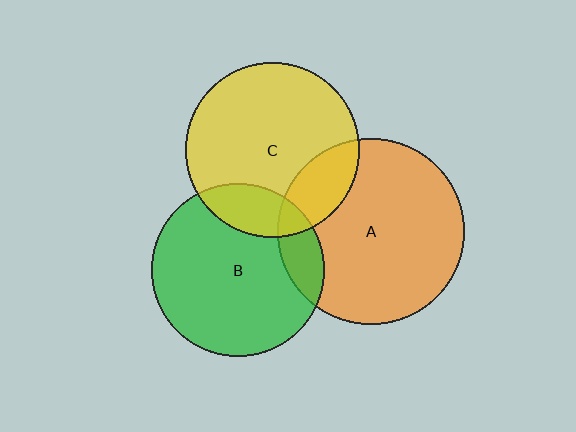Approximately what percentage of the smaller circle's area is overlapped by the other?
Approximately 15%.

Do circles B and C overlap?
Yes.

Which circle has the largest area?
Circle A (orange).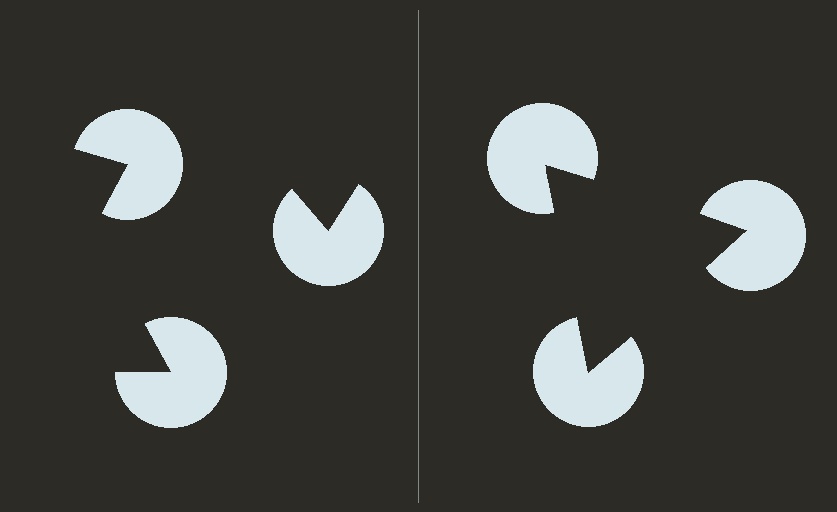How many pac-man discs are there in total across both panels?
6 — 3 on each side.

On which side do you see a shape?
An illusory triangle appears on the right side. On the left side the wedge cuts are rotated, so no coherent shape forms.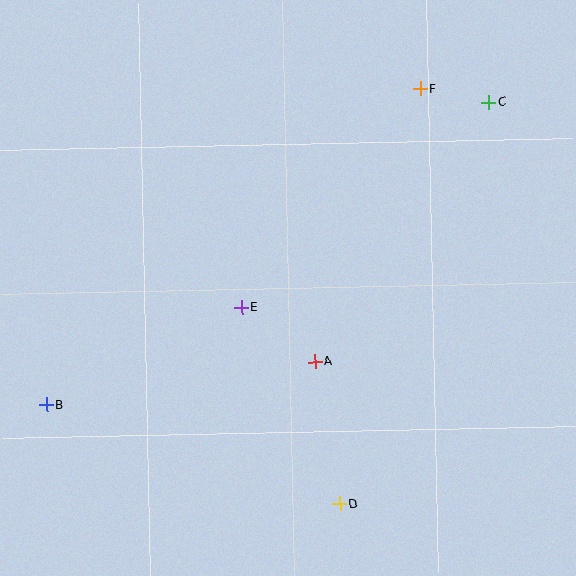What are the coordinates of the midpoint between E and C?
The midpoint between E and C is at (366, 205).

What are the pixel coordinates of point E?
Point E is at (242, 307).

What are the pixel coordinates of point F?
Point F is at (420, 89).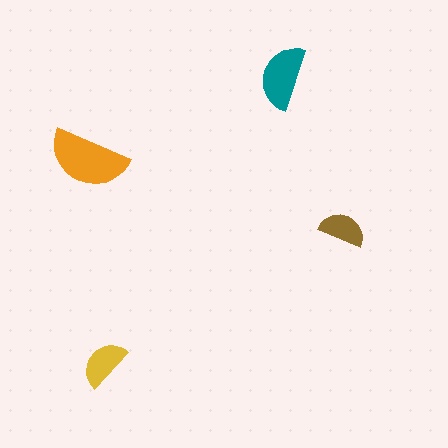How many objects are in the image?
There are 4 objects in the image.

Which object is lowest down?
The yellow semicircle is bottommost.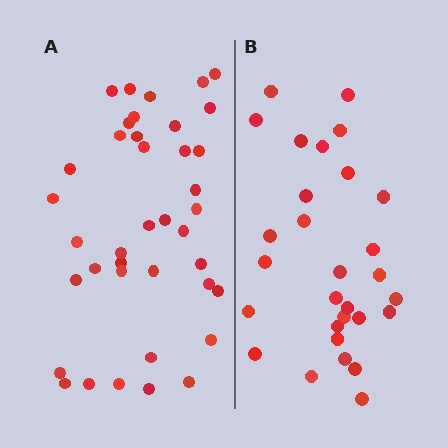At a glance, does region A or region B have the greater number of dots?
Region A (the left region) has more dots.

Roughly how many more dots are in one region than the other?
Region A has roughly 10 or so more dots than region B.